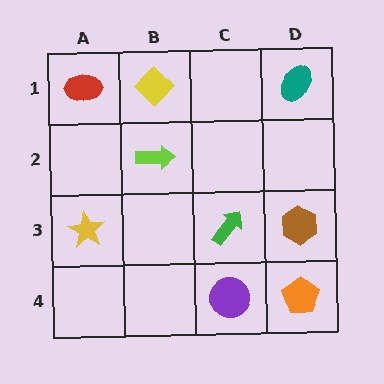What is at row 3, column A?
A yellow star.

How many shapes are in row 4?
2 shapes.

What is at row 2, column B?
A lime arrow.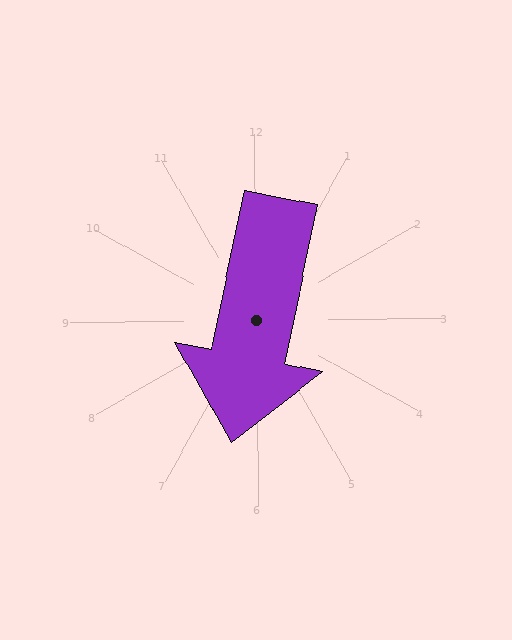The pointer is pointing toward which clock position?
Roughly 6 o'clock.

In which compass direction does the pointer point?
South.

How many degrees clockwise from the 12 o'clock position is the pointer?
Approximately 192 degrees.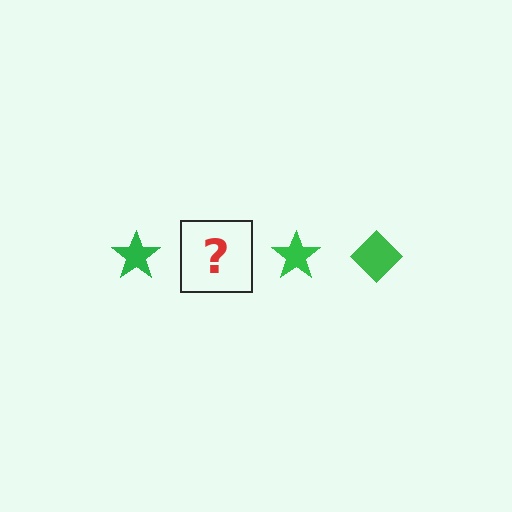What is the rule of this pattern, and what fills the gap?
The rule is that the pattern cycles through star, diamond shapes in green. The gap should be filled with a green diamond.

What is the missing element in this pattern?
The missing element is a green diamond.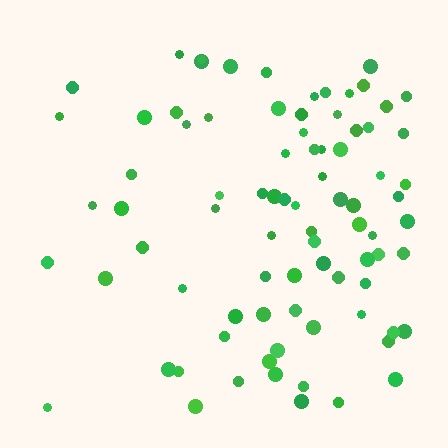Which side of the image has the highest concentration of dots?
The right.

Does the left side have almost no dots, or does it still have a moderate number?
Still a moderate number, just noticeably fewer than the right.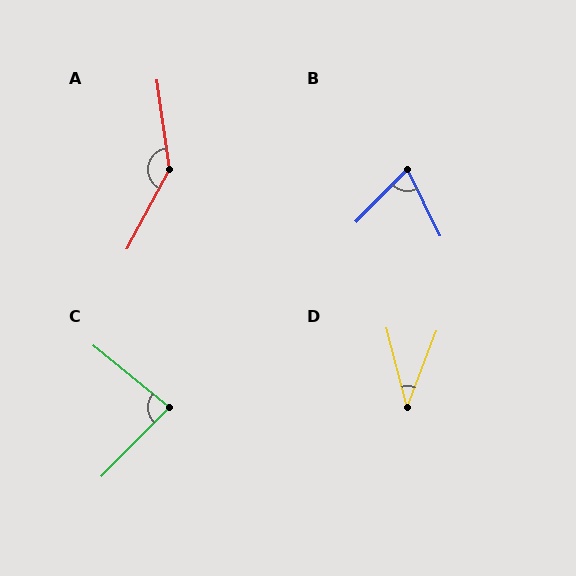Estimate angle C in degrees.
Approximately 85 degrees.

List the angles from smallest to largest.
D (36°), B (70°), C (85°), A (144°).